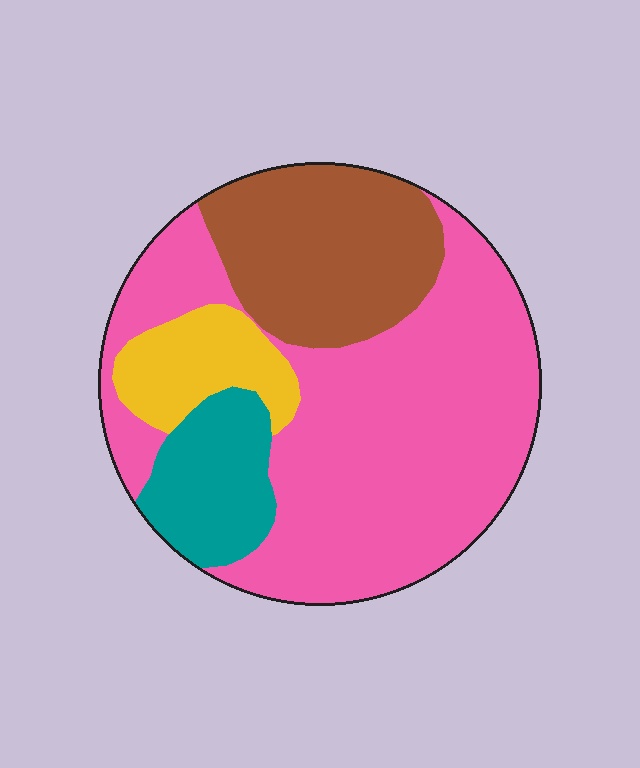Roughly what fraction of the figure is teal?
Teal takes up less than a sixth of the figure.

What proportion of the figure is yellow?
Yellow takes up about one tenth (1/10) of the figure.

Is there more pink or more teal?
Pink.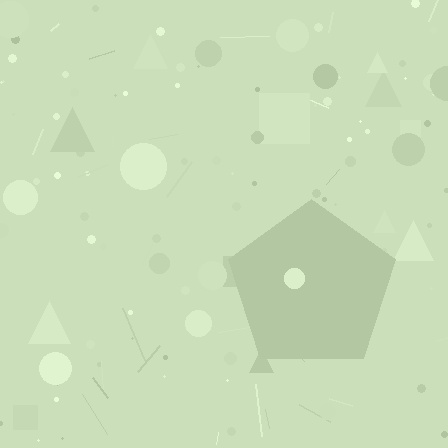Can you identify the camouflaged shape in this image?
The camouflaged shape is a pentagon.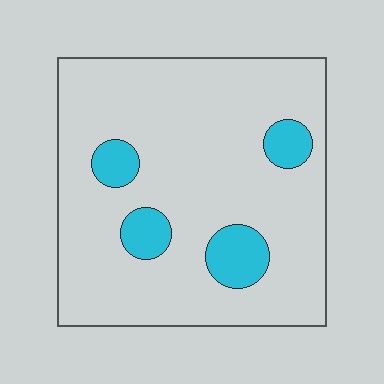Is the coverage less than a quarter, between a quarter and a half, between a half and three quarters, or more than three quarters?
Less than a quarter.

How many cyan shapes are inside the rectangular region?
4.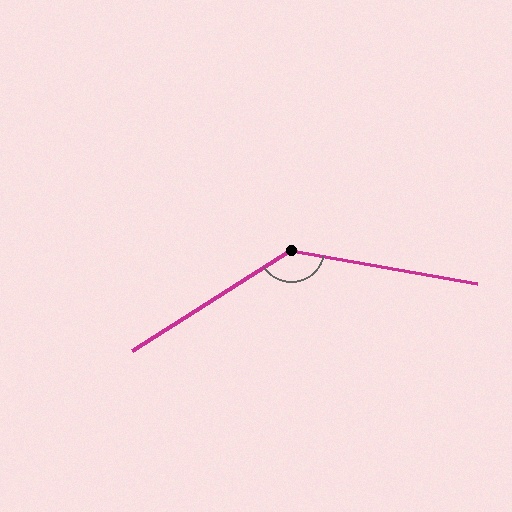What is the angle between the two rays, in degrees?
Approximately 137 degrees.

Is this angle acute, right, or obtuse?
It is obtuse.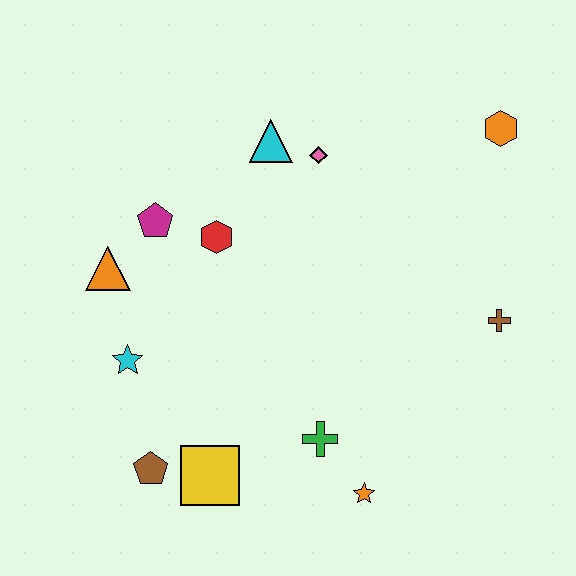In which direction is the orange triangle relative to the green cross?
The orange triangle is to the left of the green cross.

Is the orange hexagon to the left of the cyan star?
No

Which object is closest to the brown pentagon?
The yellow square is closest to the brown pentagon.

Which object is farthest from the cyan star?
The orange hexagon is farthest from the cyan star.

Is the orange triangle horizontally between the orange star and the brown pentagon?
No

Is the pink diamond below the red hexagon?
No